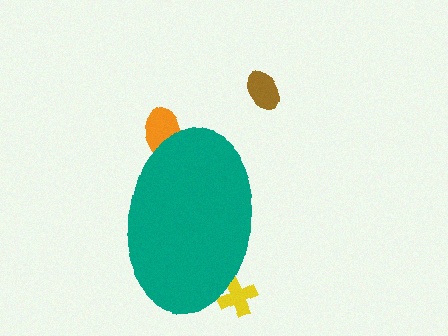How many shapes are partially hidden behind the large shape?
2 shapes are partially hidden.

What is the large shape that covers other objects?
A teal ellipse.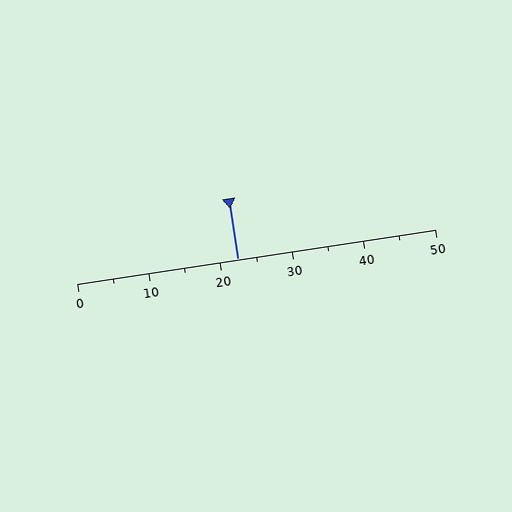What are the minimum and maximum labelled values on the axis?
The axis runs from 0 to 50.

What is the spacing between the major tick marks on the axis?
The major ticks are spaced 10 apart.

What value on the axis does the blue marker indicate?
The marker indicates approximately 22.5.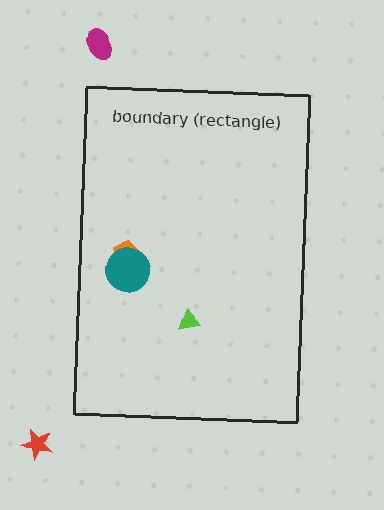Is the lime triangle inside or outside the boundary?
Inside.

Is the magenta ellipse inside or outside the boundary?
Outside.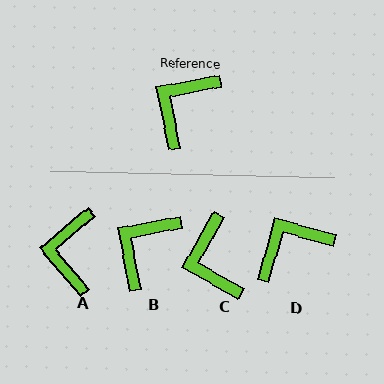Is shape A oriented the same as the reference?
No, it is off by about 29 degrees.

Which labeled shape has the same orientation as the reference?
B.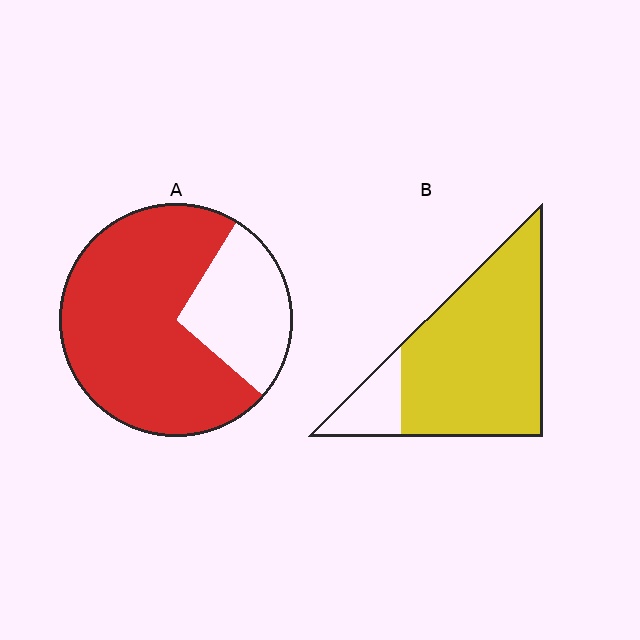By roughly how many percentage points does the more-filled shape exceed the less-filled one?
By roughly 10 percentage points (B over A).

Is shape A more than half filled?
Yes.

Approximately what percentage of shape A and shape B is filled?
A is approximately 70% and B is approximately 85%.